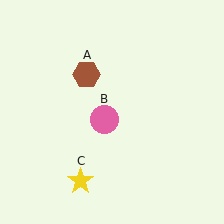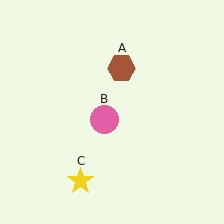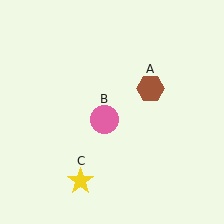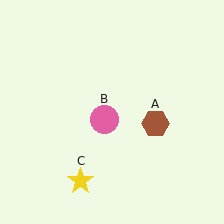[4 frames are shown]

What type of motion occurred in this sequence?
The brown hexagon (object A) rotated clockwise around the center of the scene.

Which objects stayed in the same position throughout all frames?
Pink circle (object B) and yellow star (object C) remained stationary.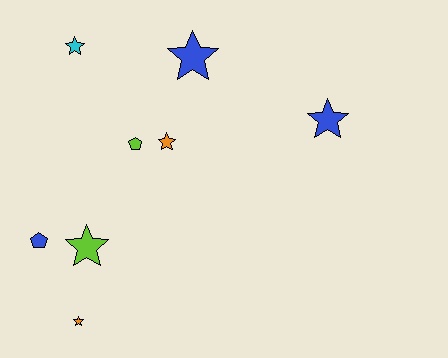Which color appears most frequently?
Blue, with 3 objects.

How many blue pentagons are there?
There is 1 blue pentagon.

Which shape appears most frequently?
Star, with 6 objects.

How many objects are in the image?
There are 8 objects.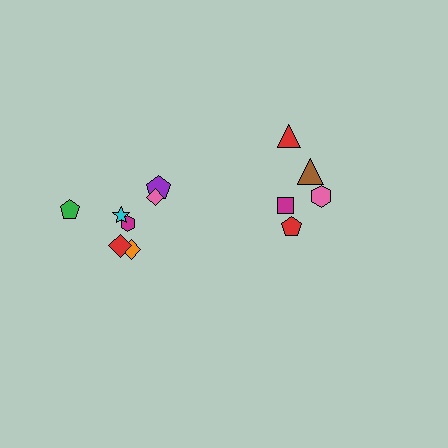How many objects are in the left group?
There are 7 objects.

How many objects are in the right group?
There are 5 objects.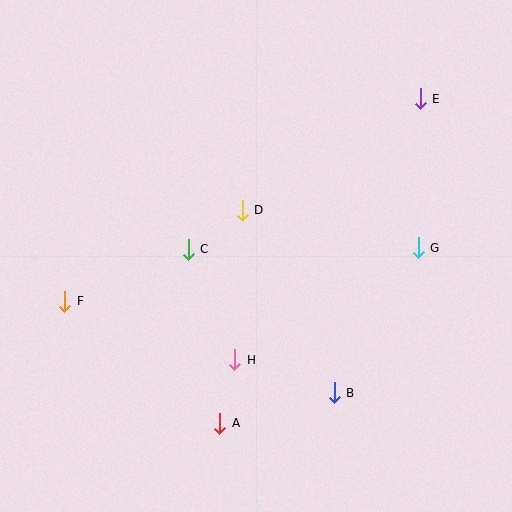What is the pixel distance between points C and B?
The distance between C and B is 205 pixels.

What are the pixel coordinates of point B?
Point B is at (334, 393).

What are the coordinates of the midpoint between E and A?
The midpoint between E and A is at (320, 261).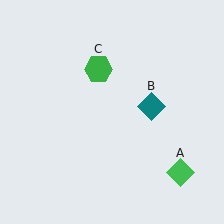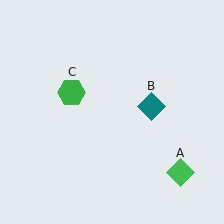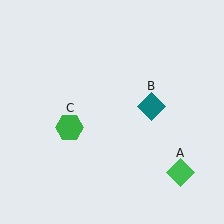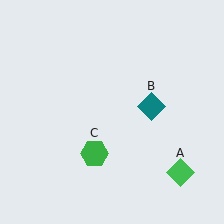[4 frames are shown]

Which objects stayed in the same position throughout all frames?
Green diamond (object A) and teal diamond (object B) remained stationary.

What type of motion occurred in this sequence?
The green hexagon (object C) rotated counterclockwise around the center of the scene.